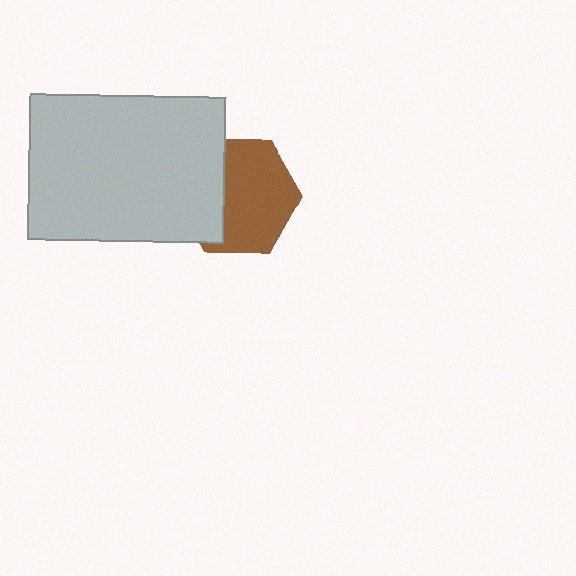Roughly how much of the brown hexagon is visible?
About half of it is visible (roughly 64%).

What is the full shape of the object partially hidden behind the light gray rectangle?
The partially hidden object is a brown hexagon.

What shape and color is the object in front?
The object in front is a light gray rectangle.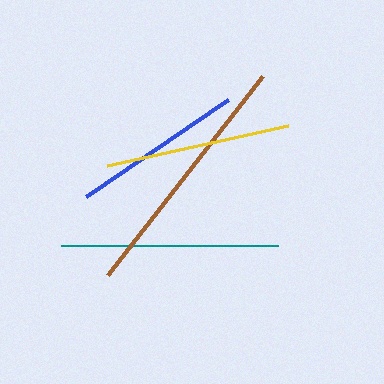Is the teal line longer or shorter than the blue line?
The teal line is longer than the blue line.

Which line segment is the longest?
The brown line is the longest at approximately 252 pixels.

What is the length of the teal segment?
The teal segment is approximately 218 pixels long.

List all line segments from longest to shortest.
From longest to shortest: brown, teal, yellow, blue.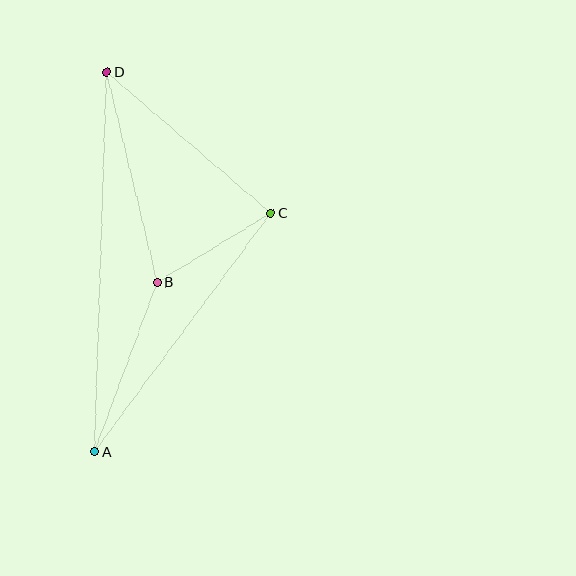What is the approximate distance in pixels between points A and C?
The distance between A and C is approximately 297 pixels.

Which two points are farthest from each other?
Points A and D are farthest from each other.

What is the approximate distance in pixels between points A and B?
The distance between A and B is approximately 180 pixels.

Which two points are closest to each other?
Points B and C are closest to each other.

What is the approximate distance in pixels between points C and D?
The distance between C and D is approximately 217 pixels.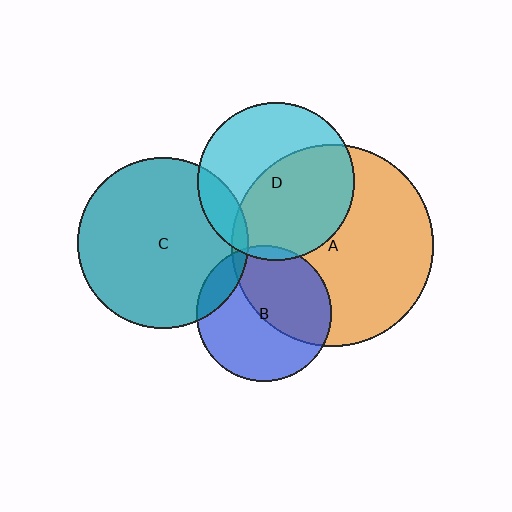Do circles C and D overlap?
Yes.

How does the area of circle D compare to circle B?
Approximately 1.4 times.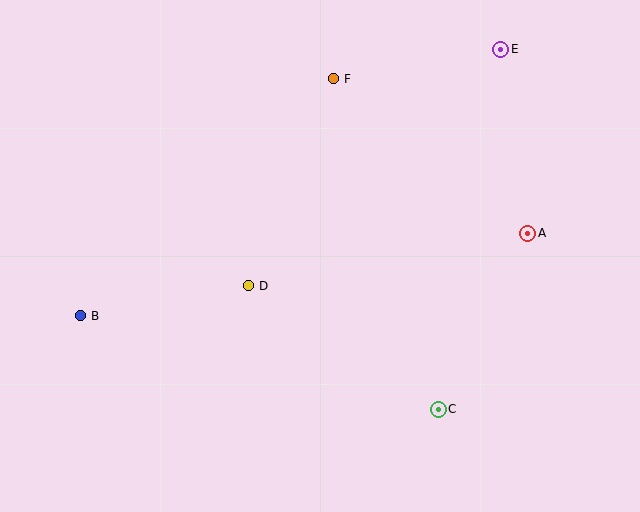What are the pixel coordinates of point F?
Point F is at (334, 79).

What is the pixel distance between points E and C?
The distance between E and C is 366 pixels.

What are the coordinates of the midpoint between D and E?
The midpoint between D and E is at (375, 167).